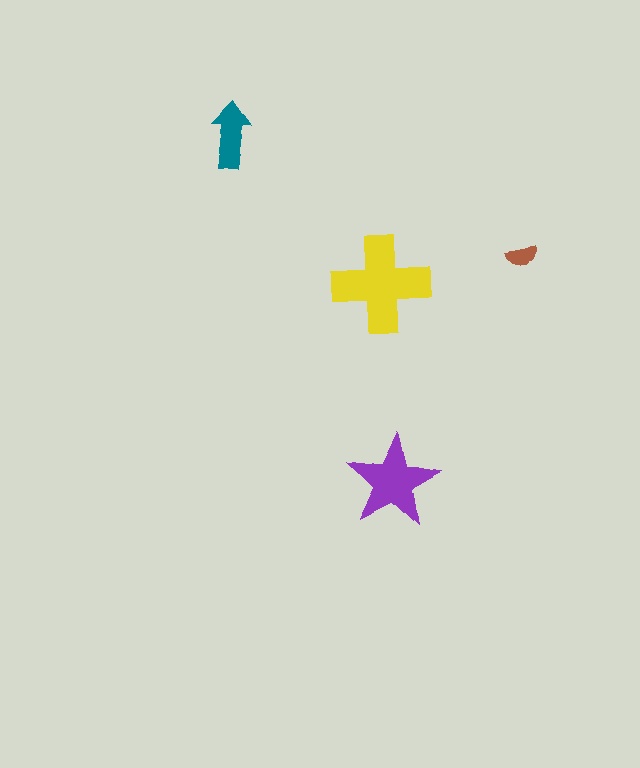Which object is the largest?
The yellow cross.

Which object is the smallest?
The brown semicircle.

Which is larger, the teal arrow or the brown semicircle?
The teal arrow.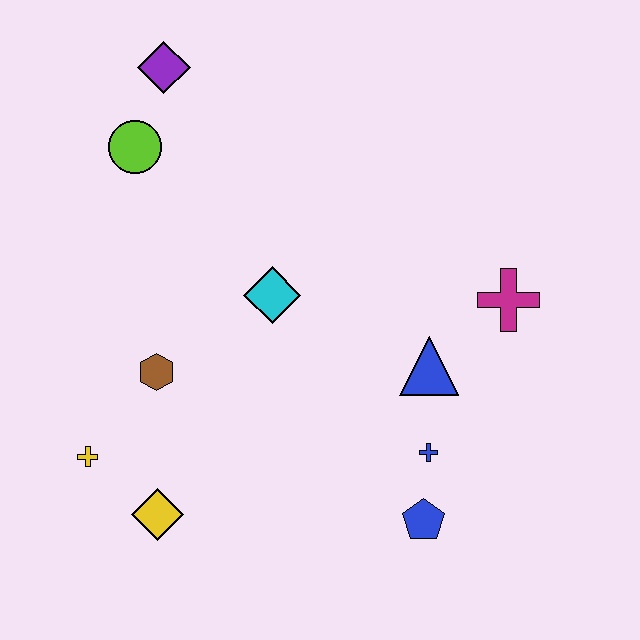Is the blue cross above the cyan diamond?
No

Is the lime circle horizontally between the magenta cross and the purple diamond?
No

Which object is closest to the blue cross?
The blue pentagon is closest to the blue cross.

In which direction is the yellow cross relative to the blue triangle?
The yellow cross is to the left of the blue triangle.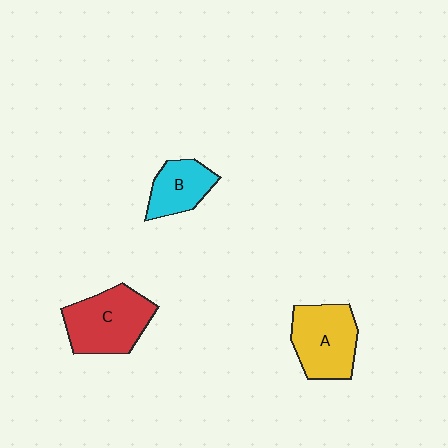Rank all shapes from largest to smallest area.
From largest to smallest: C (red), A (yellow), B (cyan).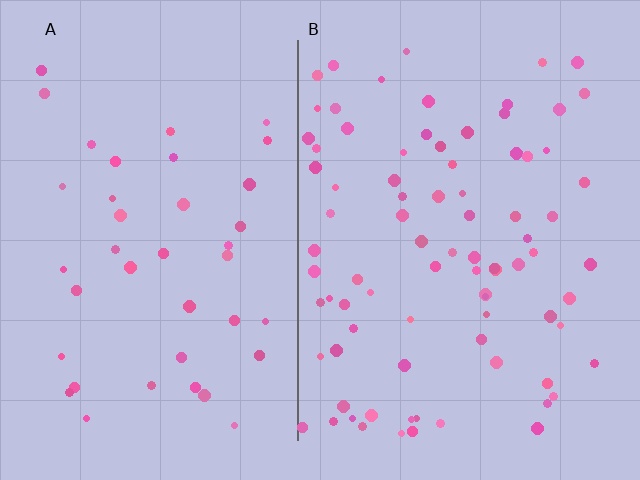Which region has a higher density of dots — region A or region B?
B (the right).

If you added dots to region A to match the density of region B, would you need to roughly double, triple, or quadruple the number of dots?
Approximately double.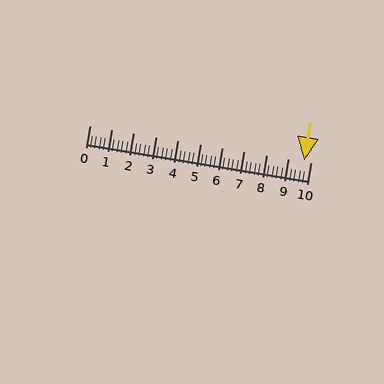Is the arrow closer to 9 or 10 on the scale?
The arrow is closer to 10.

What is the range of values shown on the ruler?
The ruler shows values from 0 to 10.